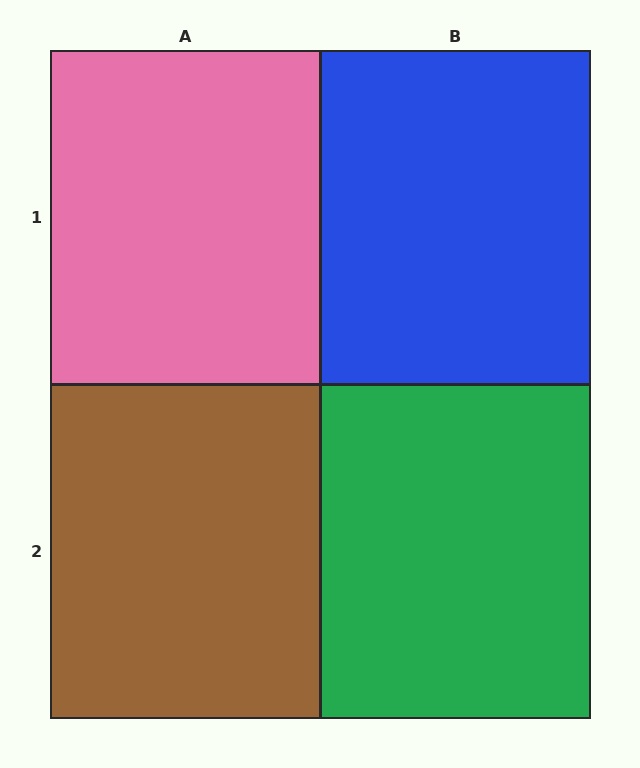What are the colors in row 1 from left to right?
Pink, blue.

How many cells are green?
1 cell is green.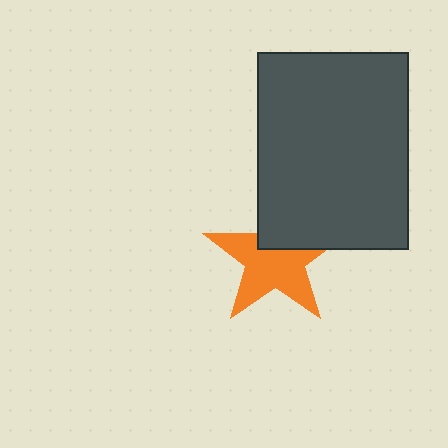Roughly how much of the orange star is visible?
Most of it is visible (roughly 67%).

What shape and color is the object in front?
The object in front is a dark gray rectangle.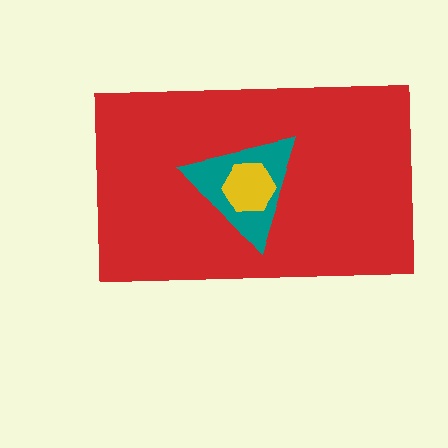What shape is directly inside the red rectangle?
The teal triangle.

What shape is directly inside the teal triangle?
The yellow hexagon.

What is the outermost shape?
The red rectangle.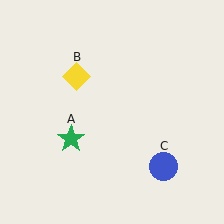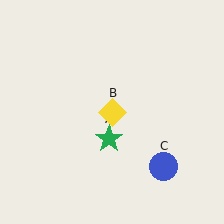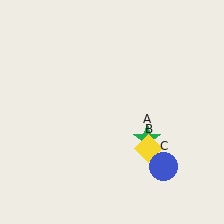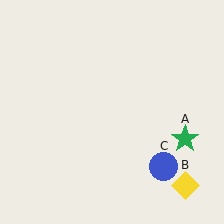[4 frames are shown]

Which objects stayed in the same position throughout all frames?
Blue circle (object C) remained stationary.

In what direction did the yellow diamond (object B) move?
The yellow diamond (object B) moved down and to the right.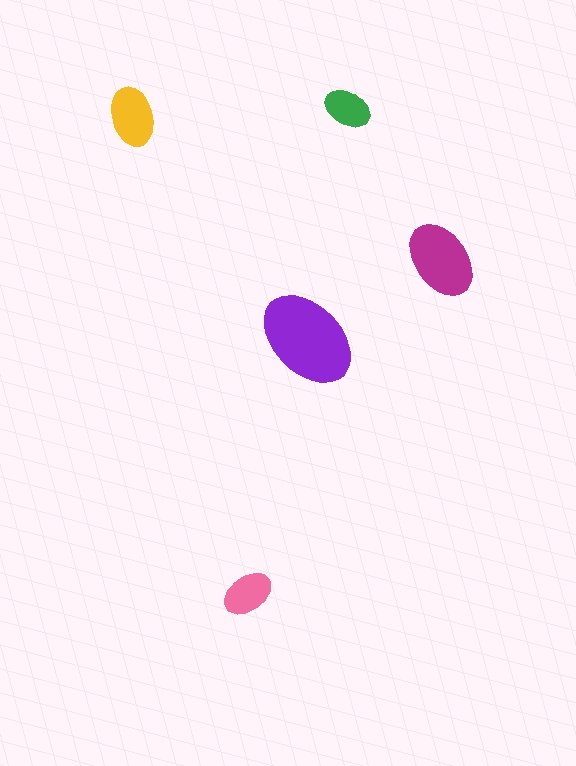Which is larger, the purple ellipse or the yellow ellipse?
The purple one.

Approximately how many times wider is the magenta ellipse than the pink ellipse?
About 1.5 times wider.